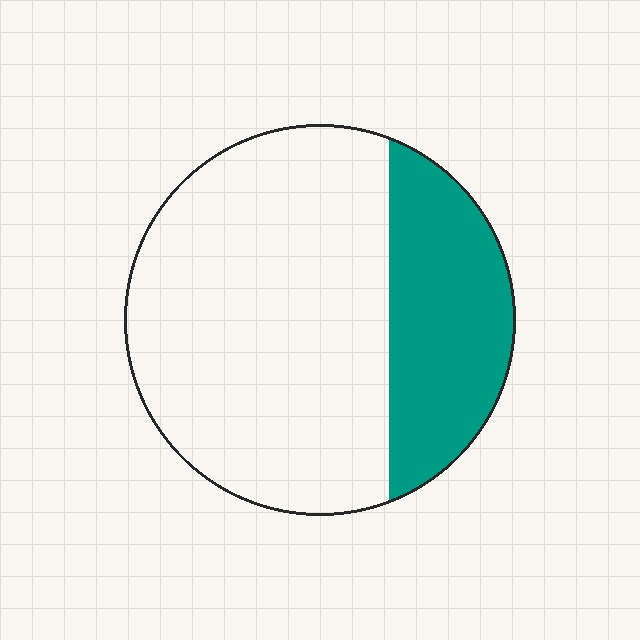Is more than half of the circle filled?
No.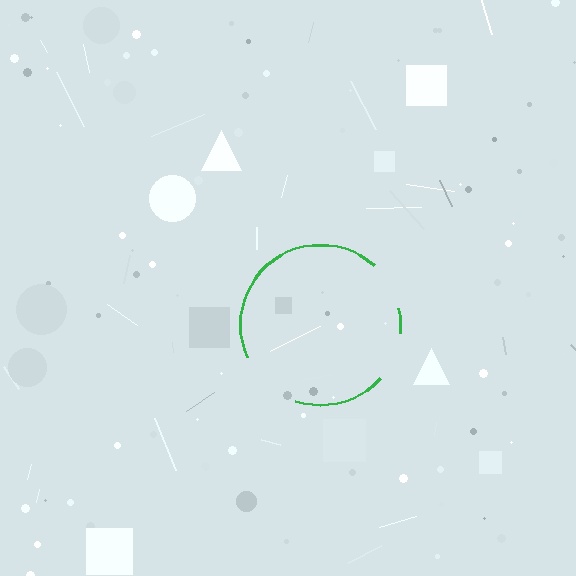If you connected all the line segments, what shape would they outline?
They would outline a circle.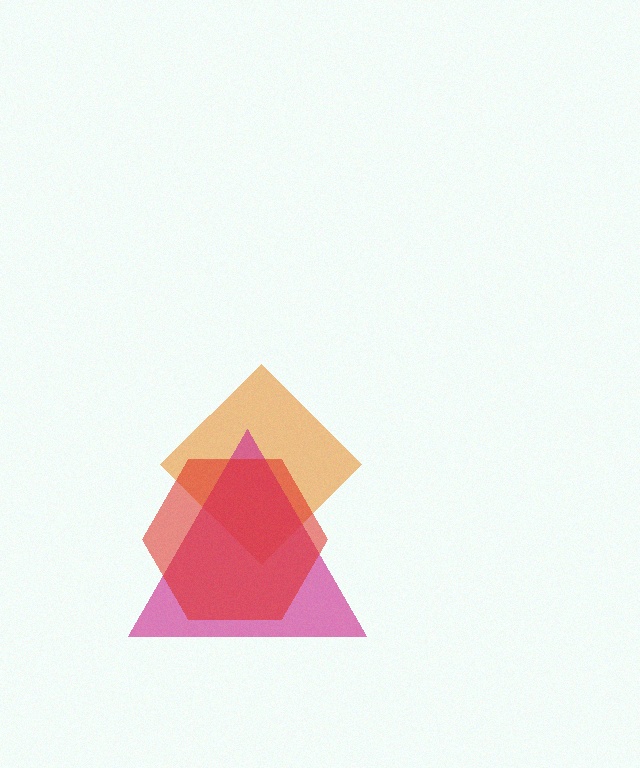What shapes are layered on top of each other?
The layered shapes are: an orange diamond, a magenta triangle, a red hexagon.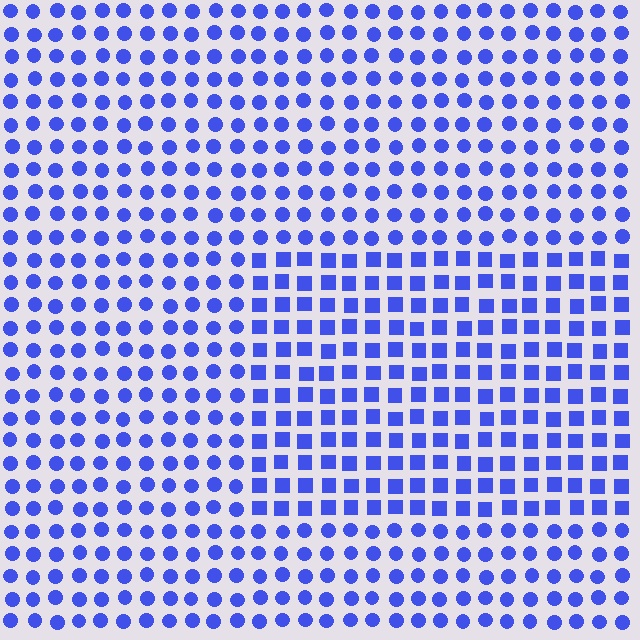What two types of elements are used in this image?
The image uses squares inside the rectangle region and circles outside it.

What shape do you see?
I see a rectangle.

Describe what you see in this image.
The image is filled with small blue elements arranged in a uniform grid. A rectangle-shaped region contains squares, while the surrounding area contains circles. The boundary is defined purely by the change in element shape.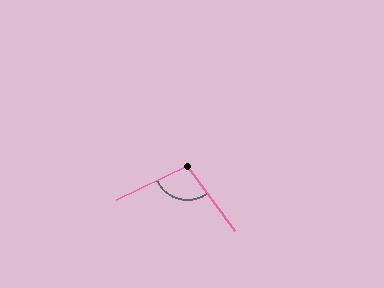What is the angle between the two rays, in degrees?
Approximately 101 degrees.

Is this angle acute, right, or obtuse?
It is obtuse.